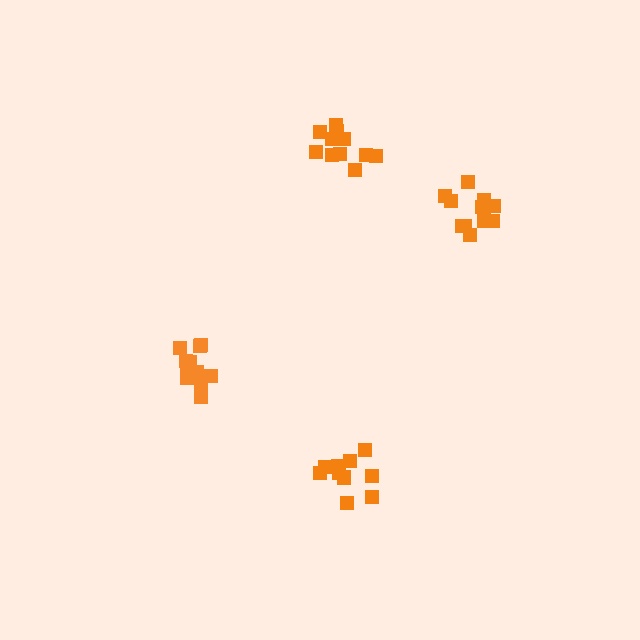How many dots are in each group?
Group 1: 11 dots, Group 2: 11 dots, Group 3: 12 dots, Group 4: 12 dots (46 total).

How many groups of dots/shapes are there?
There are 4 groups.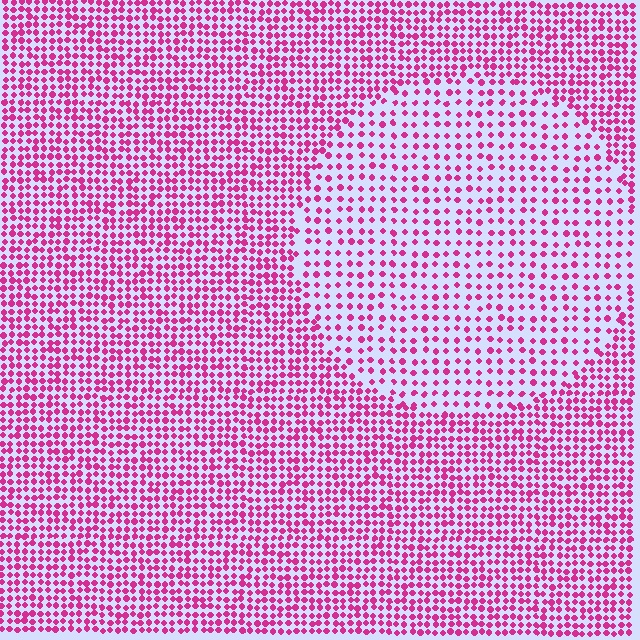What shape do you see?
I see a circle.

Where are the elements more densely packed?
The elements are more densely packed outside the circle boundary.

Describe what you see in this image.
The image contains small magenta elements arranged at two different densities. A circle-shaped region is visible where the elements are less densely packed than the surrounding area.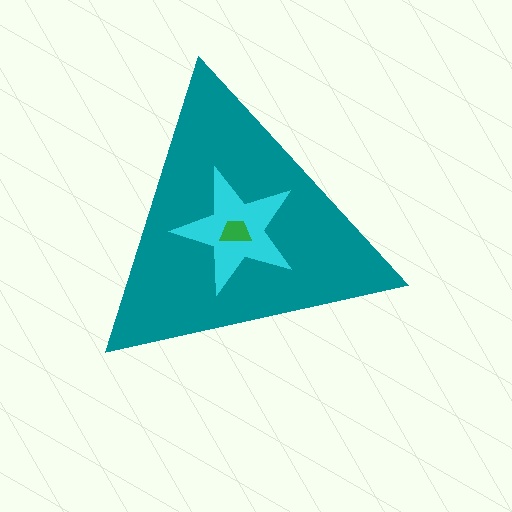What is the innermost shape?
The green trapezoid.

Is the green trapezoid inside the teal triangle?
Yes.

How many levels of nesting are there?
3.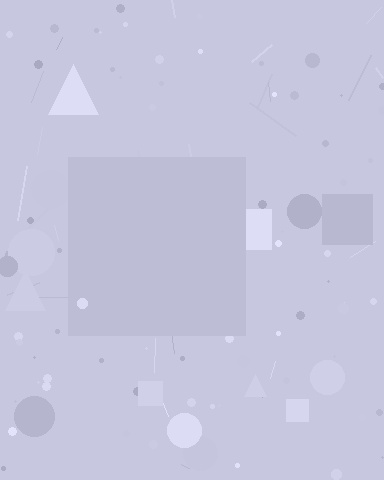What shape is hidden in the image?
A square is hidden in the image.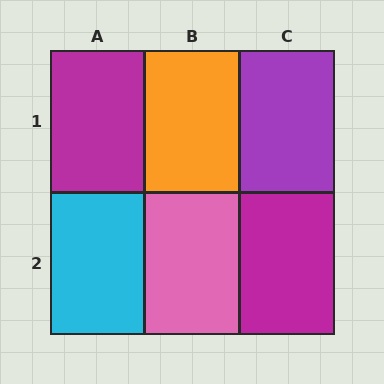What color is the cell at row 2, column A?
Cyan.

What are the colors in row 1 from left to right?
Magenta, orange, purple.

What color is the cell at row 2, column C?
Magenta.